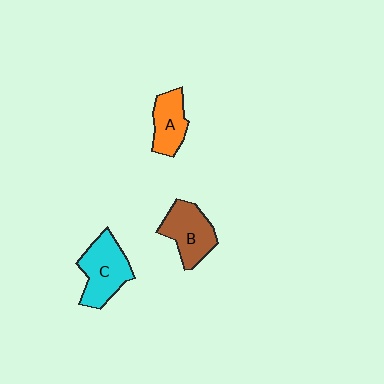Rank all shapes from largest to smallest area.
From largest to smallest: C (cyan), B (brown), A (orange).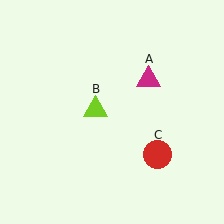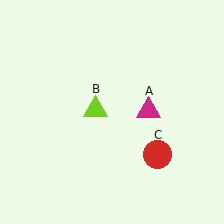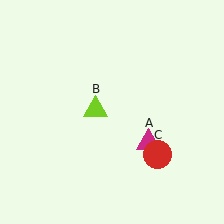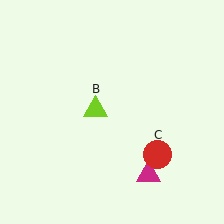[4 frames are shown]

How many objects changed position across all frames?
1 object changed position: magenta triangle (object A).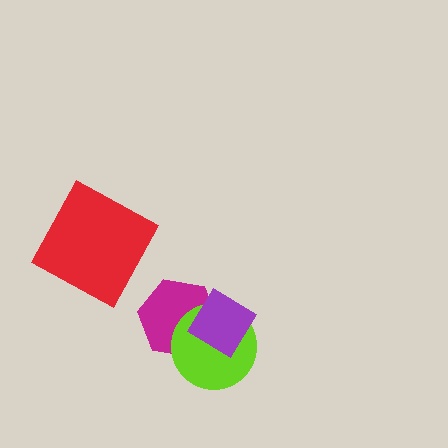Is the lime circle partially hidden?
Yes, it is partially covered by another shape.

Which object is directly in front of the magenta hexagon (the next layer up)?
The lime circle is directly in front of the magenta hexagon.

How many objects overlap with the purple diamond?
2 objects overlap with the purple diamond.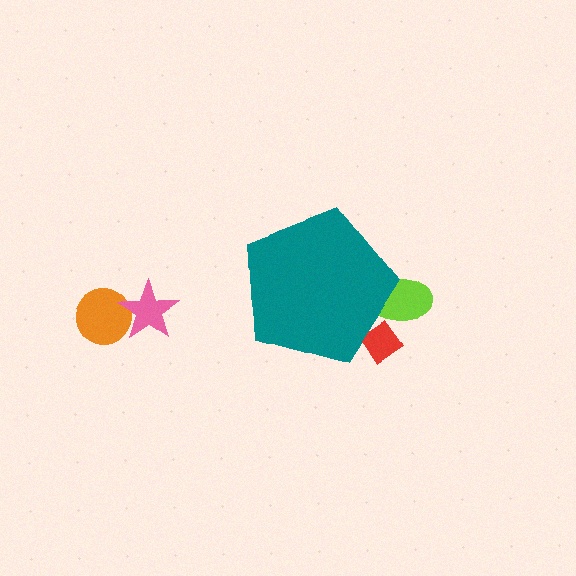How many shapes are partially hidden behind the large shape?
2 shapes are partially hidden.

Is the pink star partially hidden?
No, the pink star is fully visible.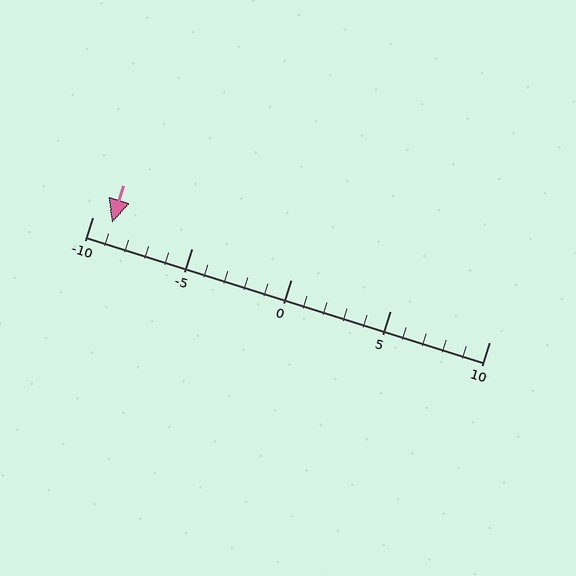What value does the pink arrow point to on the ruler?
The pink arrow points to approximately -9.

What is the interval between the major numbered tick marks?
The major tick marks are spaced 5 units apart.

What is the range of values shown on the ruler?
The ruler shows values from -10 to 10.